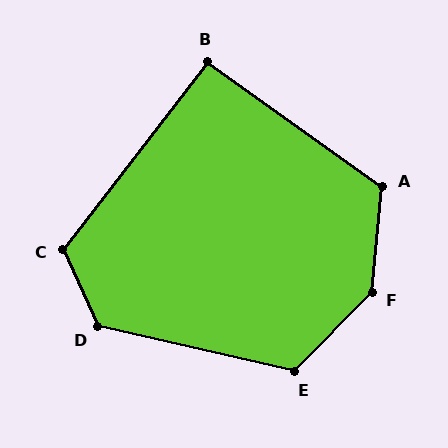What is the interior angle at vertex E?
Approximately 122 degrees (obtuse).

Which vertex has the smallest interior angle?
B, at approximately 92 degrees.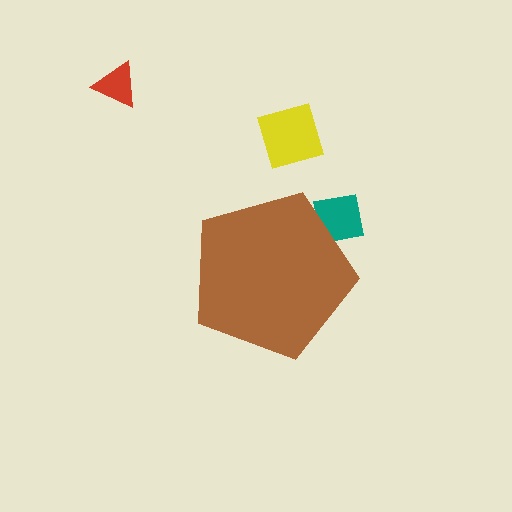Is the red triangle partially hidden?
No, the red triangle is fully visible.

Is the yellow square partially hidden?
No, the yellow square is fully visible.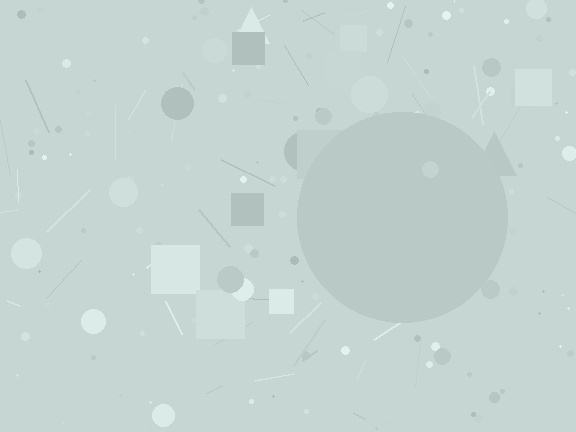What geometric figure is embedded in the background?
A circle is embedded in the background.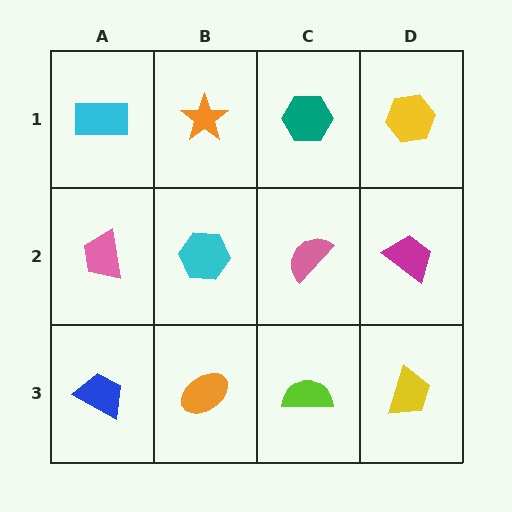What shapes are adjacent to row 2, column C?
A teal hexagon (row 1, column C), a lime semicircle (row 3, column C), a cyan hexagon (row 2, column B), a magenta trapezoid (row 2, column D).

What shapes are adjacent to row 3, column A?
A pink trapezoid (row 2, column A), an orange ellipse (row 3, column B).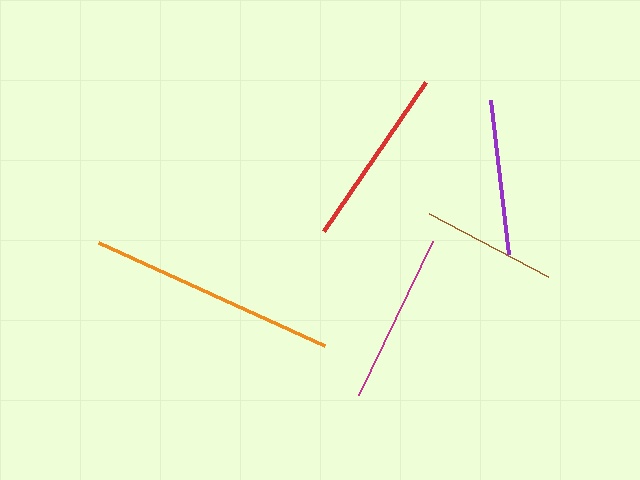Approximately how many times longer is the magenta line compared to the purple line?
The magenta line is approximately 1.1 times the length of the purple line.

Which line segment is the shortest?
The brown line is the shortest at approximately 135 pixels.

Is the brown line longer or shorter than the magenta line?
The magenta line is longer than the brown line.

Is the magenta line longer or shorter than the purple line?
The magenta line is longer than the purple line.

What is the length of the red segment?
The red segment is approximately 181 pixels long.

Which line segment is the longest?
The orange line is the longest at approximately 249 pixels.